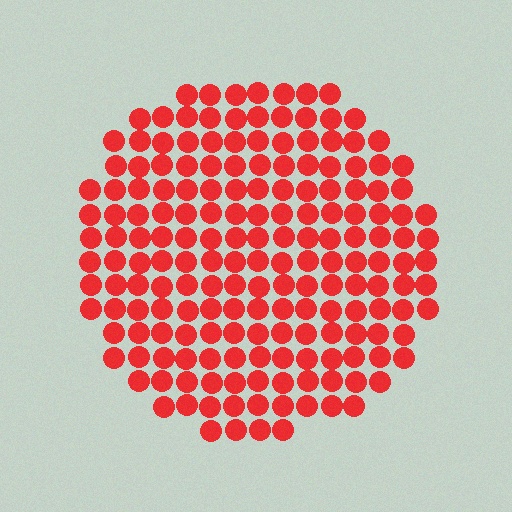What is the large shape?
The large shape is a circle.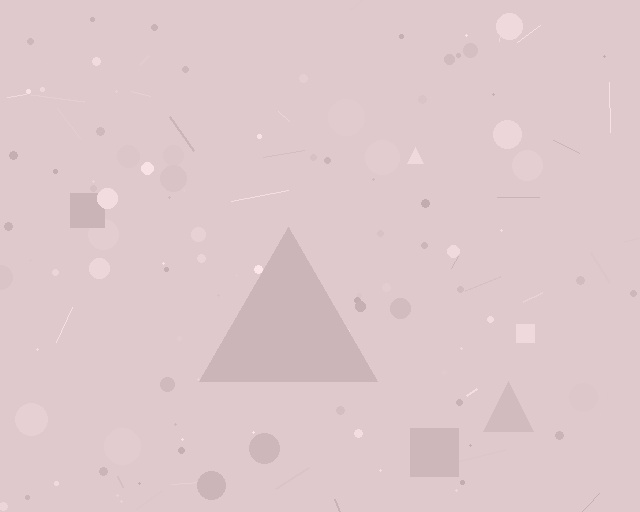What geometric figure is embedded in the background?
A triangle is embedded in the background.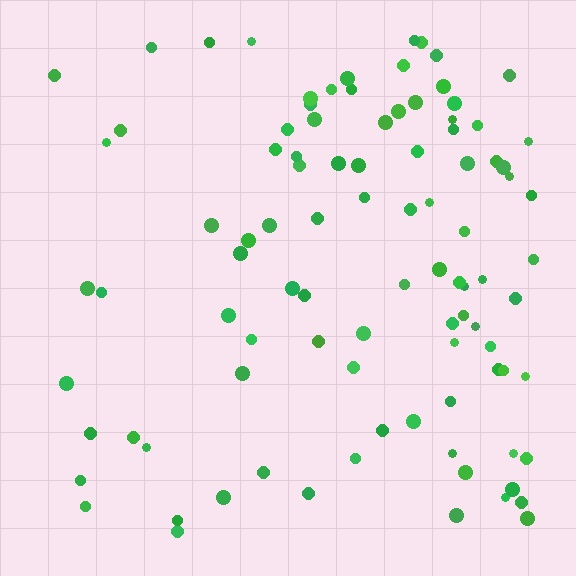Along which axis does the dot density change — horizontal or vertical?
Horizontal.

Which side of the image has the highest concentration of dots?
The right.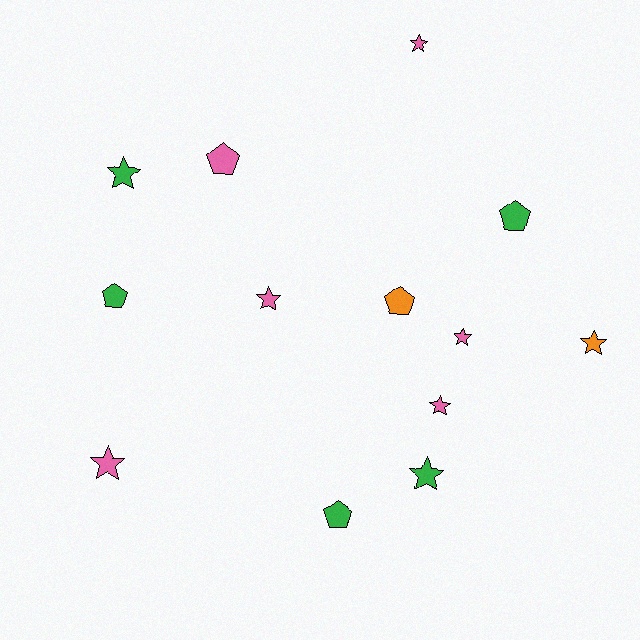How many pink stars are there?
There are 5 pink stars.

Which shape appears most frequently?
Star, with 8 objects.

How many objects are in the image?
There are 13 objects.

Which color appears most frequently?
Pink, with 6 objects.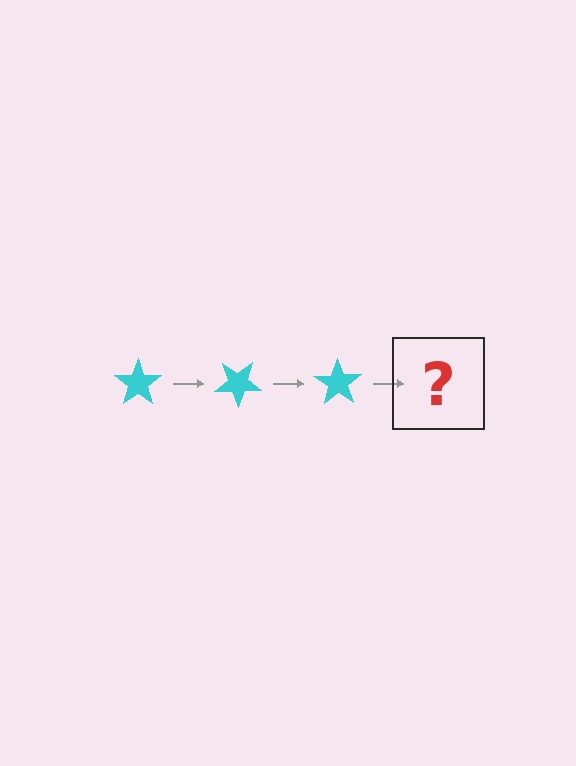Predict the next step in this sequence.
The next step is a cyan star rotated 105 degrees.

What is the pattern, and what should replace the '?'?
The pattern is that the star rotates 35 degrees each step. The '?' should be a cyan star rotated 105 degrees.